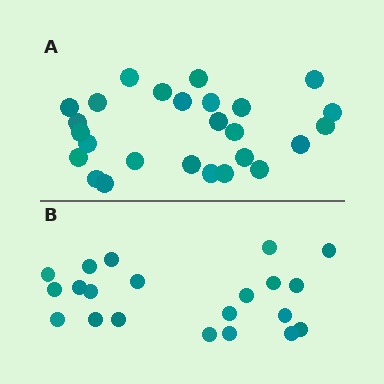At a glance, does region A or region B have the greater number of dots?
Region A (the top region) has more dots.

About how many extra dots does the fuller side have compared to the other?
Region A has about 5 more dots than region B.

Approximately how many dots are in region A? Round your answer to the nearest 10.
About 30 dots. (The exact count is 26, which rounds to 30.)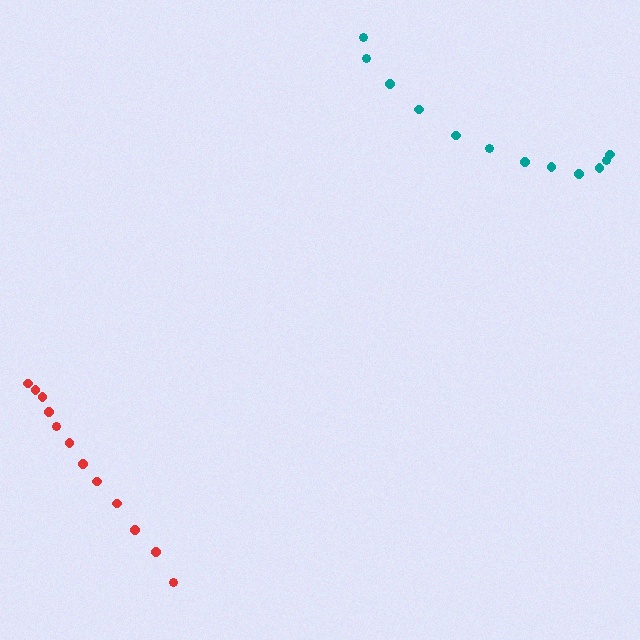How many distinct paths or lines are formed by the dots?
There are 2 distinct paths.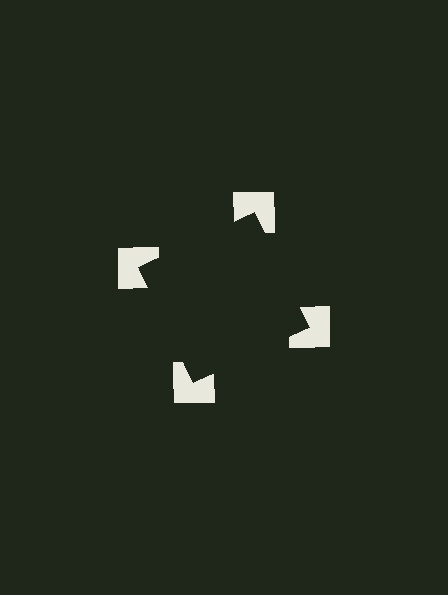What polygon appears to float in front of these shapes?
An illusory square — its edges are inferred from the aligned wedge cuts in the notched squares, not physically drawn.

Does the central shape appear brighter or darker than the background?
It typically appears slightly darker than the background, even though no actual brightness change is drawn.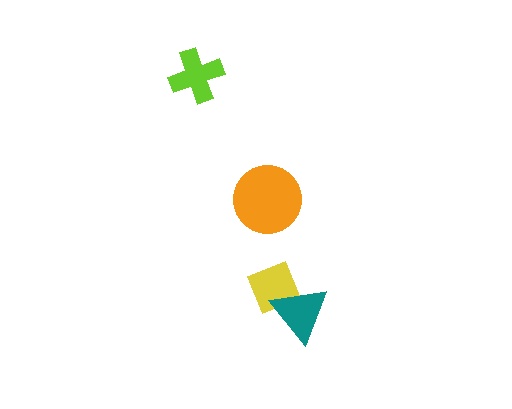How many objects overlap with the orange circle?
0 objects overlap with the orange circle.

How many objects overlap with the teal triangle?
1 object overlaps with the teal triangle.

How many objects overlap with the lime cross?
0 objects overlap with the lime cross.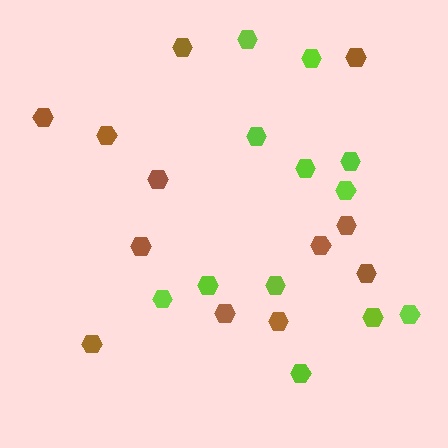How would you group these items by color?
There are 2 groups: one group of lime hexagons (12) and one group of brown hexagons (12).